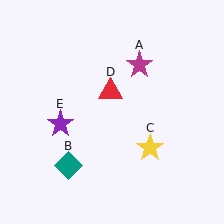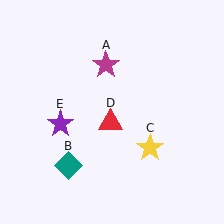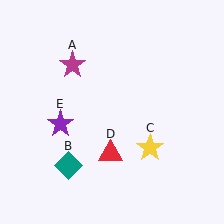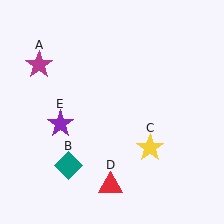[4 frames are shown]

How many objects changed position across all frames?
2 objects changed position: magenta star (object A), red triangle (object D).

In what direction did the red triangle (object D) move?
The red triangle (object D) moved down.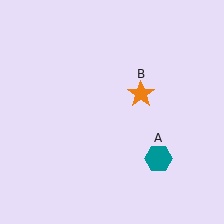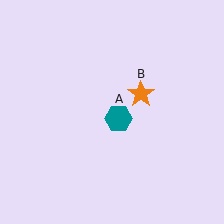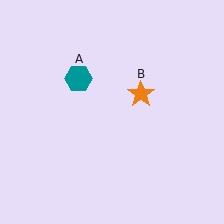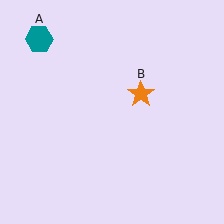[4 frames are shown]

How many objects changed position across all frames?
1 object changed position: teal hexagon (object A).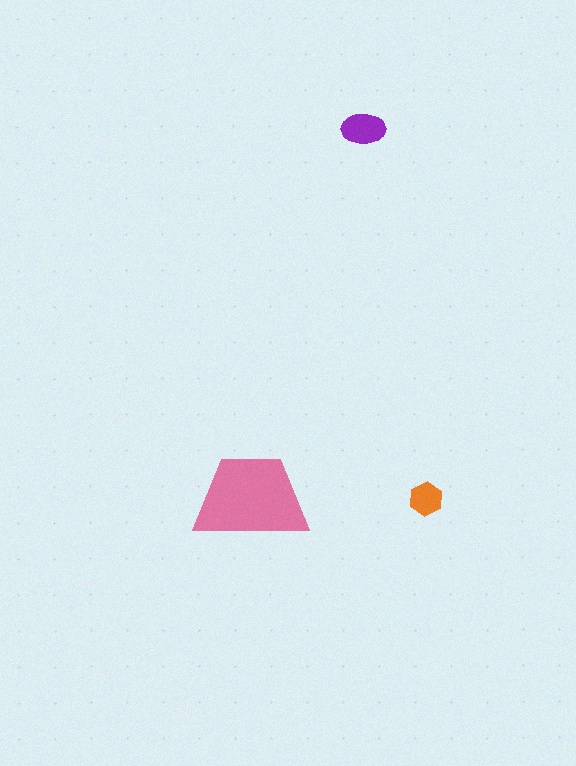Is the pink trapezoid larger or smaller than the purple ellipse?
Larger.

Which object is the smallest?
The orange hexagon.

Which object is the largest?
The pink trapezoid.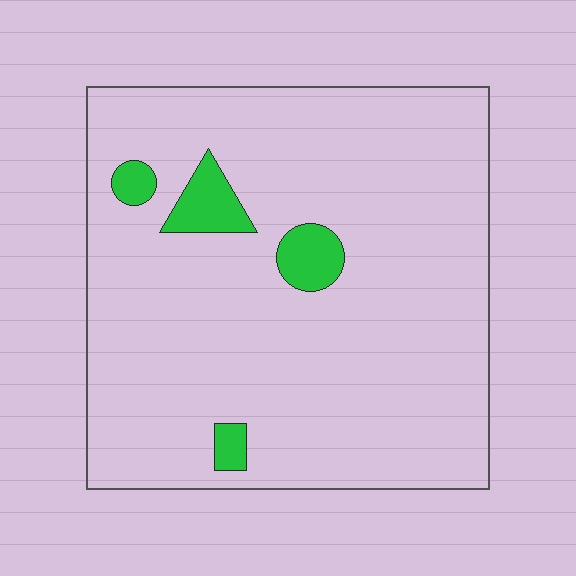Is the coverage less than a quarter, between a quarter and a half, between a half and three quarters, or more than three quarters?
Less than a quarter.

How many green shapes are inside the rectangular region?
4.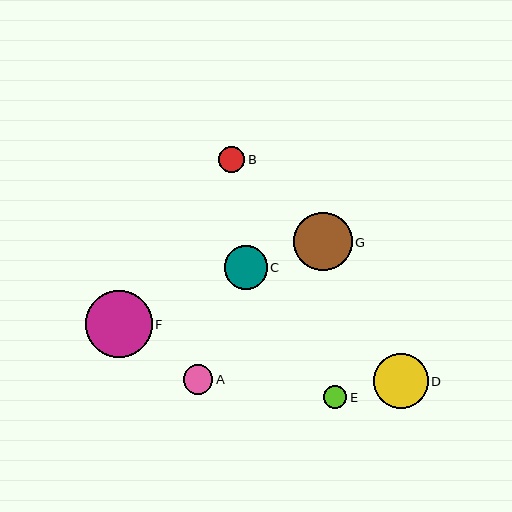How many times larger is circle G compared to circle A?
Circle G is approximately 2.0 times the size of circle A.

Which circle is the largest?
Circle F is the largest with a size of approximately 67 pixels.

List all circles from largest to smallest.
From largest to smallest: F, G, D, C, A, B, E.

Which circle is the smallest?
Circle E is the smallest with a size of approximately 23 pixels.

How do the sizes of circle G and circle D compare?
Circle G and circle D are approximately the same size.